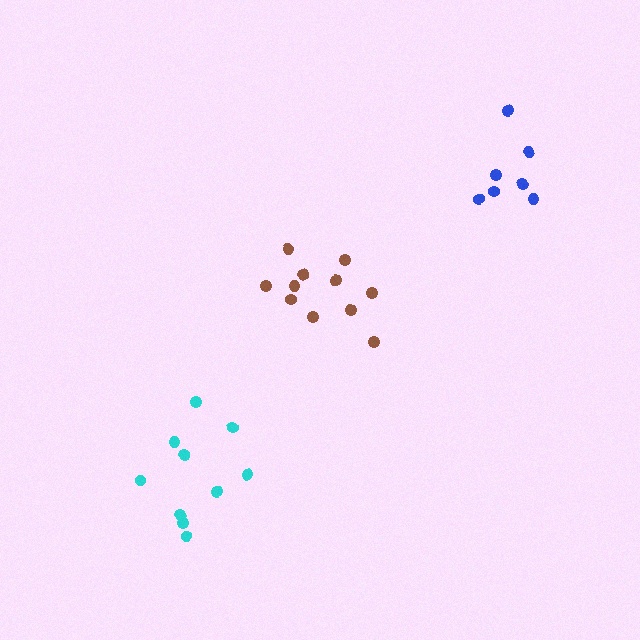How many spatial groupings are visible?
There are 3 spatial groupings.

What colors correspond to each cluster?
The clusters are colored: brown, blue, cyan.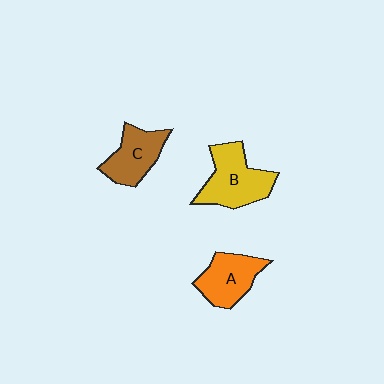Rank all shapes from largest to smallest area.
From largest to smallest: B (yellow), A (orange), C (brown).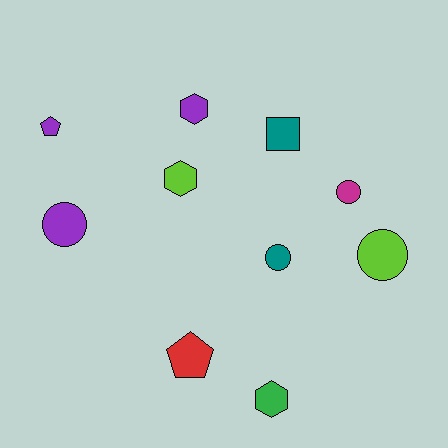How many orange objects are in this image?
There are no orange objects.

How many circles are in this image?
There are 4 circles.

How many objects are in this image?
There are 10 objects.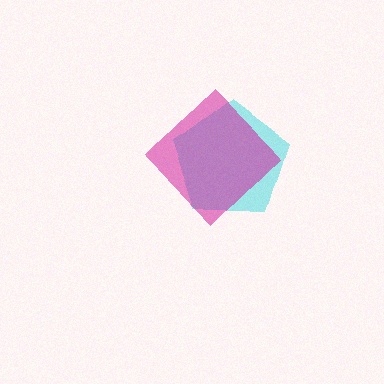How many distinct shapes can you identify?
There are 2 distinct shapes: a cyan pentagon, a magenta diamond.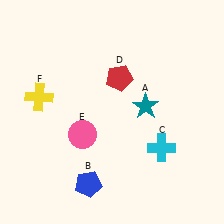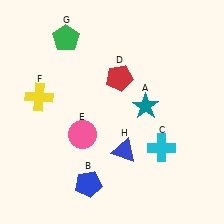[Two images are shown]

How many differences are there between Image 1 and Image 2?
There are 2 differences between the two images.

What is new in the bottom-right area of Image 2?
A blue triangle (H) was added in the bottom-right area of Image 2.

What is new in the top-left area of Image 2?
A green pentagon (G) was added in the top-left area of Image 2.